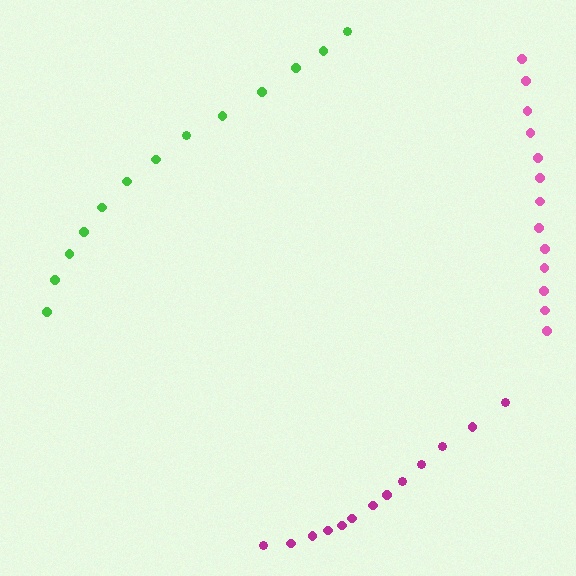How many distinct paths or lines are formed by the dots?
There are 3 distinct paths.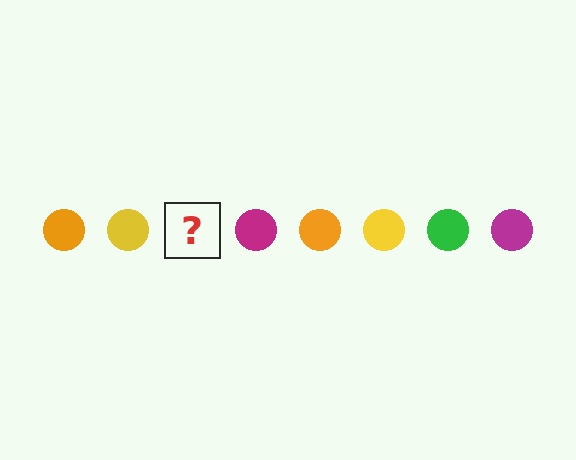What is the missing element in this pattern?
The missing element is a green circle.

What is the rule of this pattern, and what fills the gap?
The rule is that the pattern cycles through orange, yellow, green, magenta circles. The gap should be filled with a green circle.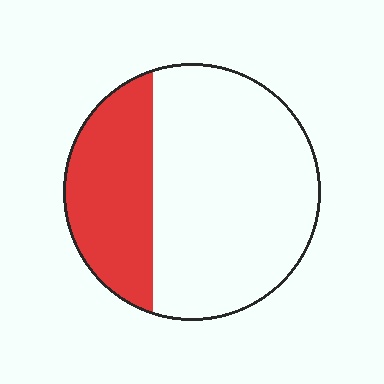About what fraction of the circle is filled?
About one third (1/3).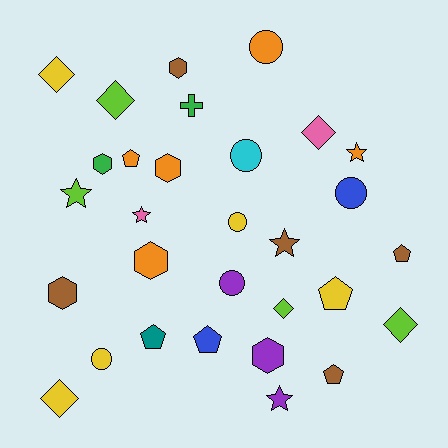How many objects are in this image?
There are 30 objects.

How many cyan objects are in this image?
There is 1 cyan object.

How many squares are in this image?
There are no squares.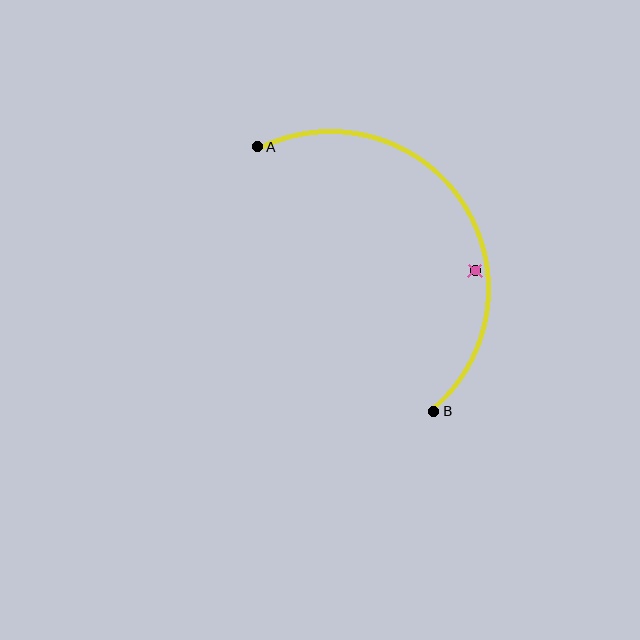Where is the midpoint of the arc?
The arc midpoint is the point on the curve farthest from the straight line joining A and B. It sits to the right of that line.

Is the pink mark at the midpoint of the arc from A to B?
No — the pink mark does not lie on the arc at all. It sits slightly inside the curve.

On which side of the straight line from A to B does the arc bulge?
The arc bulges to the right of the straight line connecting A and B.